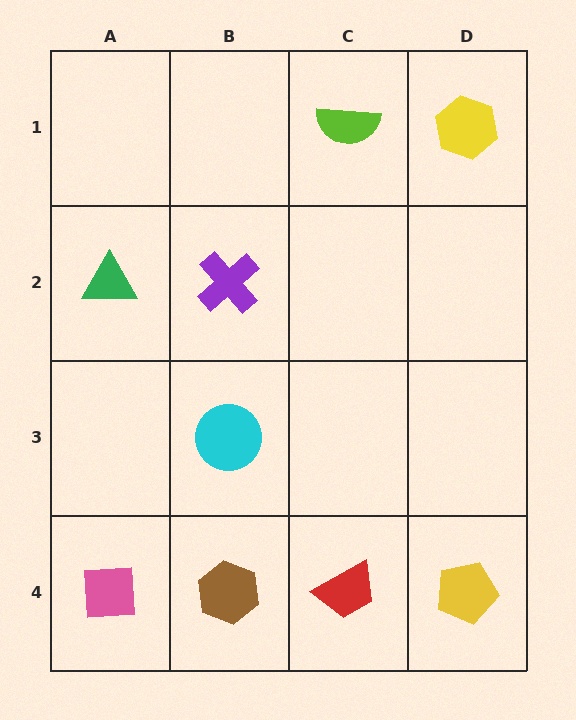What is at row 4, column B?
A brown hexagon.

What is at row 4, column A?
A pink square.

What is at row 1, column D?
A yellow hexagon.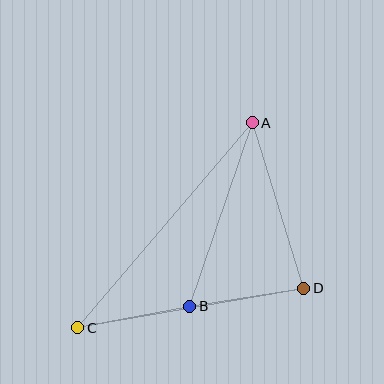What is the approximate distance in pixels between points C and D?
The distance between C and D is approximately 230 pixels.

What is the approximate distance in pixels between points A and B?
The distance between A and B is approximately 193 pixels.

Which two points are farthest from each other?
Points A and C are farthest from each other.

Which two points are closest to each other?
Points B and C are closest to each other.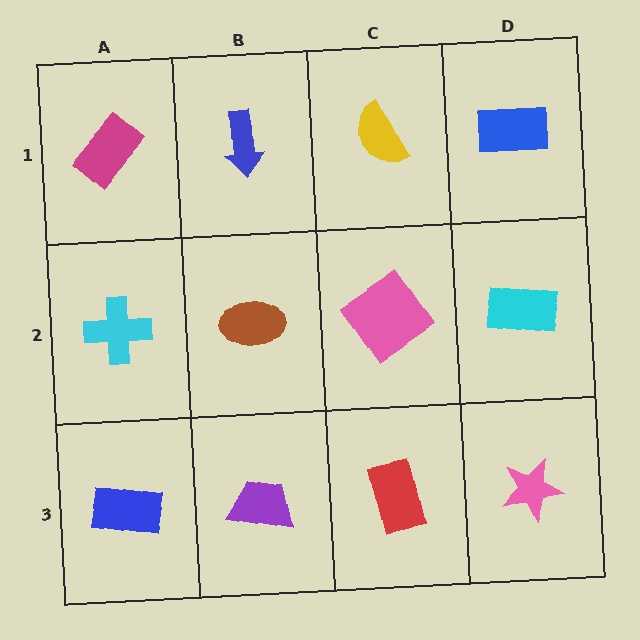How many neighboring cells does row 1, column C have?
3.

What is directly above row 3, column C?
A pink diamond.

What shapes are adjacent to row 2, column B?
A blue arrow (row 1, column B), a purple trapezoid (row 3, column B), a cyan cross (row 2, column A), a pink diamond (row 2, column C).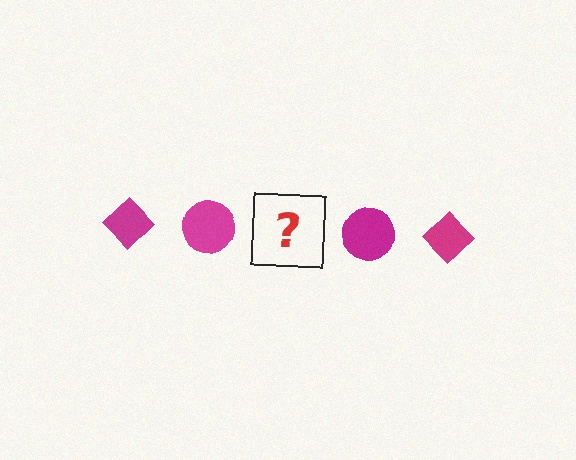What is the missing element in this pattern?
The missing element is a magenta diamond.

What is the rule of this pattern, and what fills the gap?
The rule is that the pattern cycles through diamond, circle shapes in magenta. The gap should be filled with a magenta diamond.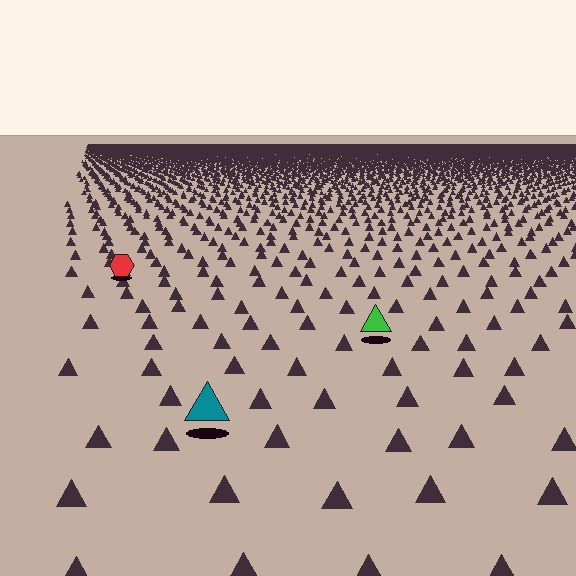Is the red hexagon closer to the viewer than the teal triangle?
No. The teal triangle is closer — you can tell from the texture gradient: the ground texture is coarser near it.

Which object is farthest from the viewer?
The red hexagon is farthest from the viewer. It appears smaller and the ground texture around it is denser.